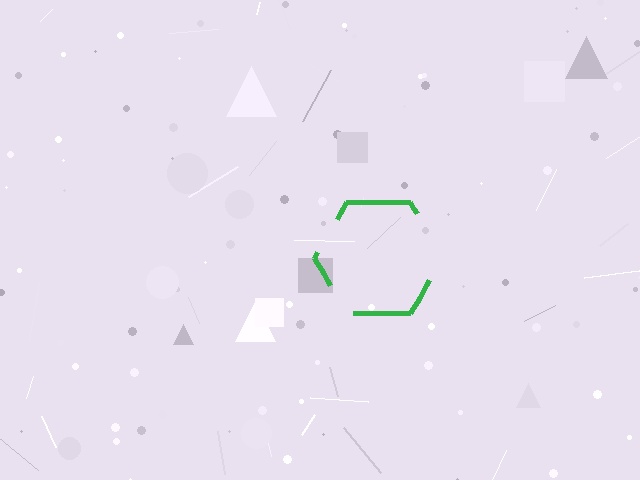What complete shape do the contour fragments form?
The contour fragments form a hexagon.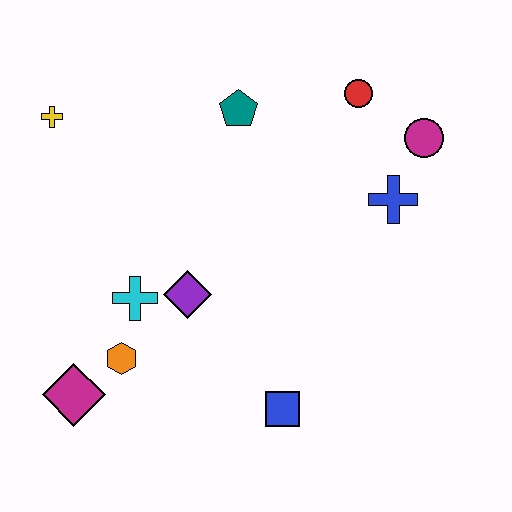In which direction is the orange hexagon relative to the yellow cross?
The orange hexagon is below the yellow cross.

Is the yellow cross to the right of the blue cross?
No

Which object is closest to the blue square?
The purple diamond is closest to the blue square.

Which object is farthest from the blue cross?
The magenta diamond is farthest from the blue cross.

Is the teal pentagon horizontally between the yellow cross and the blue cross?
Yes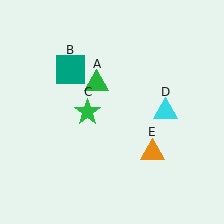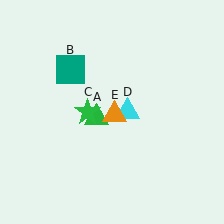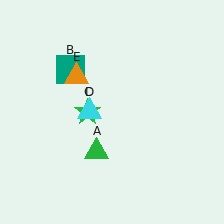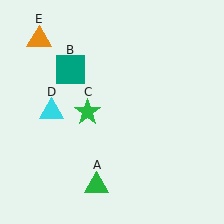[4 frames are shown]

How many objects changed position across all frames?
3 objects changed position: green triangle (object A), cyan triangle (object D), orange triangle (object E).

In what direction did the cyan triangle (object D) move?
The cyan triangle (object D) moved left.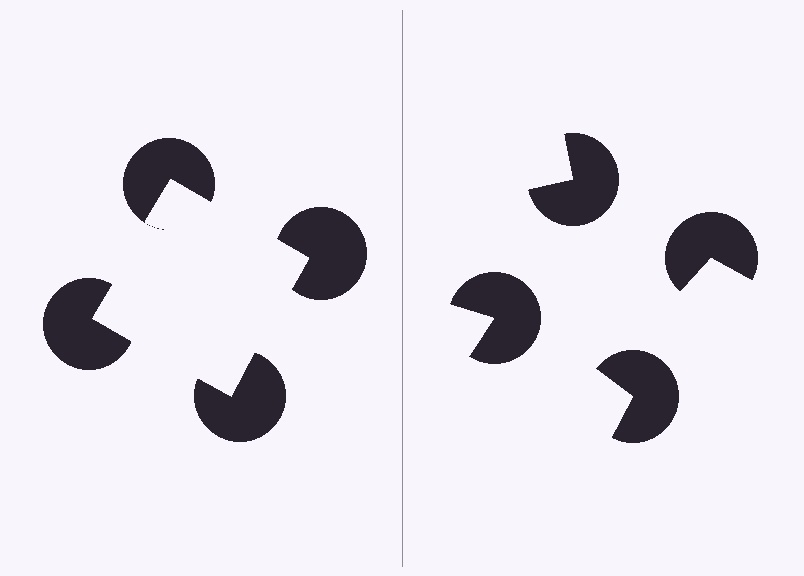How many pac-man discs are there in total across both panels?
8 — 4 on each side.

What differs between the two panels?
The pac-man discs are positioned identically on both sides; only the wedge orientations differ. On the left they align to a square; on the right they are misaligned.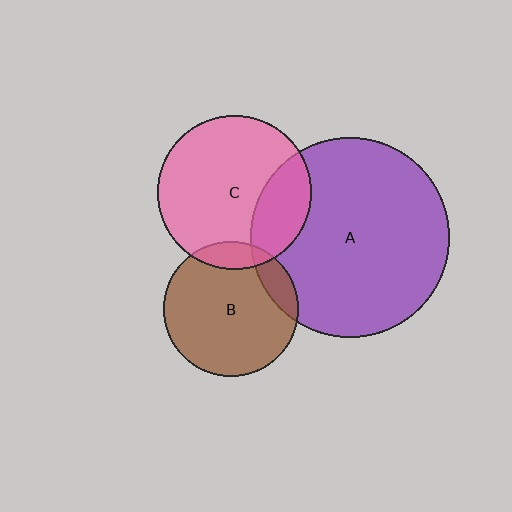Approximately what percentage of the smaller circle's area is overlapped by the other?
Approximately 25%.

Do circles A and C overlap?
Yes.